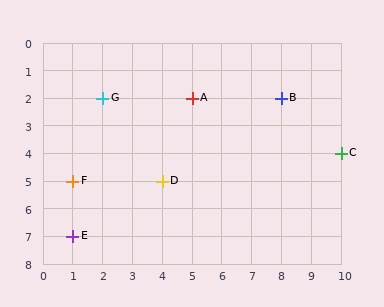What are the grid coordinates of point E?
Point E is at grid coordinates (1, 7).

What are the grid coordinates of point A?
Point A is at grid coordinates (5, 2).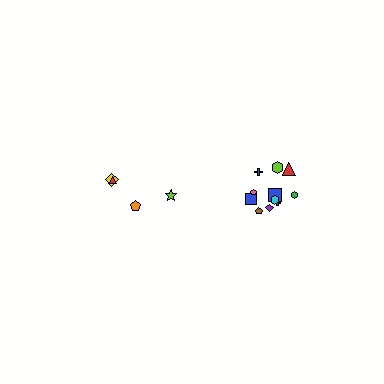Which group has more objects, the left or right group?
The right group.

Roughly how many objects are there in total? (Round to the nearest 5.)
Roughly 15 objects in total.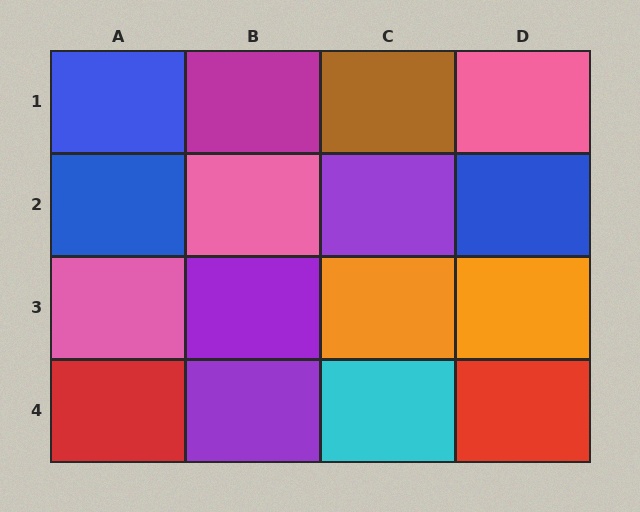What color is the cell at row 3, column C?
Orange.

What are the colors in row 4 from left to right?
Red, purple, cyan, red.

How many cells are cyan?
1 cell is cyan.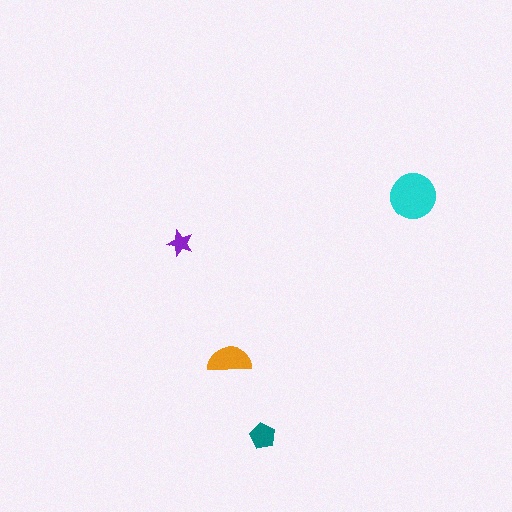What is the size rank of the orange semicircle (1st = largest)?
2nd.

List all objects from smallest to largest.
The purple star, the teal pentagon, the orange semicircle, the cyan circle.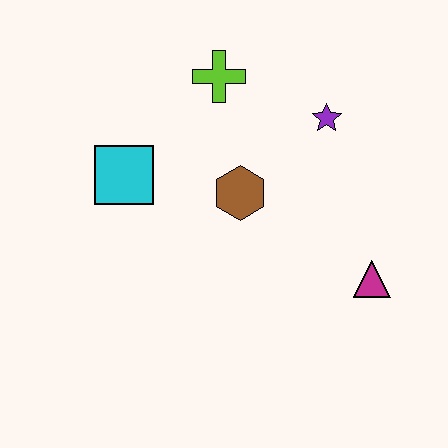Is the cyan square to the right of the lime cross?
No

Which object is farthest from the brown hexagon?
The magenta triangle is farthest from the brown hexagon.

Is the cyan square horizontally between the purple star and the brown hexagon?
No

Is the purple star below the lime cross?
Yes